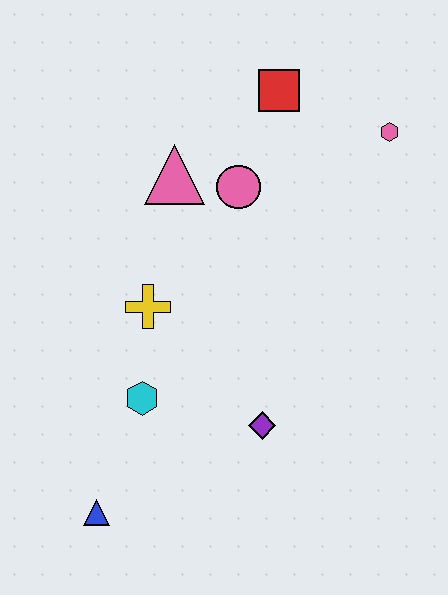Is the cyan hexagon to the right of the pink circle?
No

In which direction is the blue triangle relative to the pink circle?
The blue triangle is below the pink circle.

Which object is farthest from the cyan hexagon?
The pink hexagon is farthest from the cyan hexagon.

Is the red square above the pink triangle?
Yes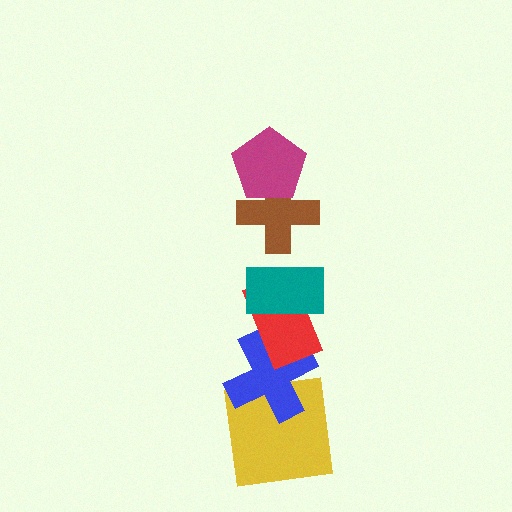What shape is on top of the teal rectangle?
The brown cross is on top of the teal rectangle.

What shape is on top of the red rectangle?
The teal rectangle is on top of the red rectangle.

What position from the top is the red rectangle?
The red rectangle is 4th from the top.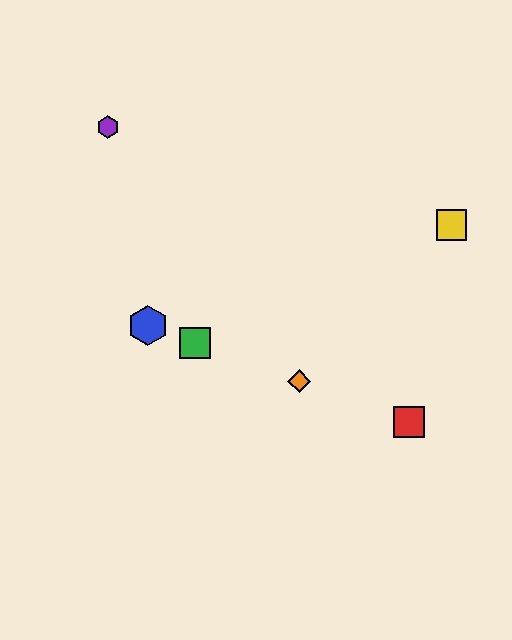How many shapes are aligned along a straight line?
4 shapes (the red square, the blue hexagon, the green square, the orange diamond) are aligned along a straight line.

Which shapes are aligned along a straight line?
The red square, the blue hexagon, the green square, the orange diamond are aligned along a straight line.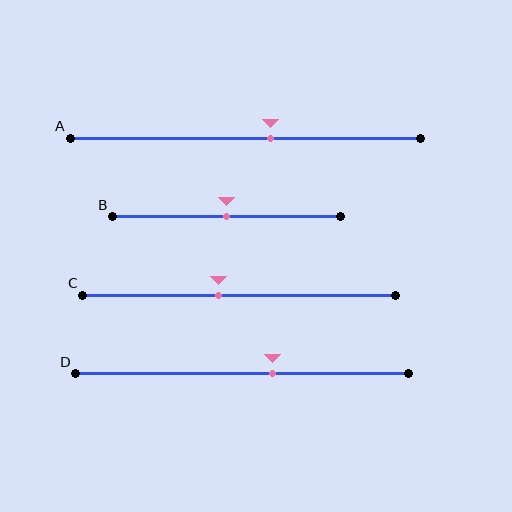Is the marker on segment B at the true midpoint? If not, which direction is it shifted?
Yes, the marker on segment B is at the true midpoint.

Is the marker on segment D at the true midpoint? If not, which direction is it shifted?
No, the marker on segment D is shifted to the right by about 9% of the segment length.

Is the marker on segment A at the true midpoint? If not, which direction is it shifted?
No, the marker on segment A is shifted to the right by about 7% of the segment length.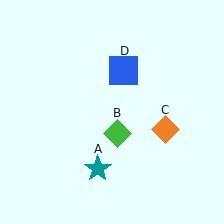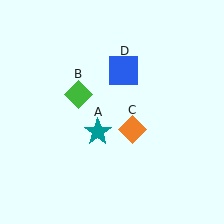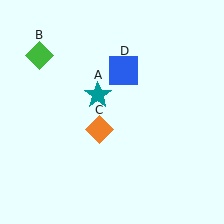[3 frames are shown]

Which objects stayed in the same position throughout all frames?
Blue square (object D) remained stationary.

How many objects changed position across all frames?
3 objects changed position: teal star (object A), green diamond (object B), orange diamond (object C).